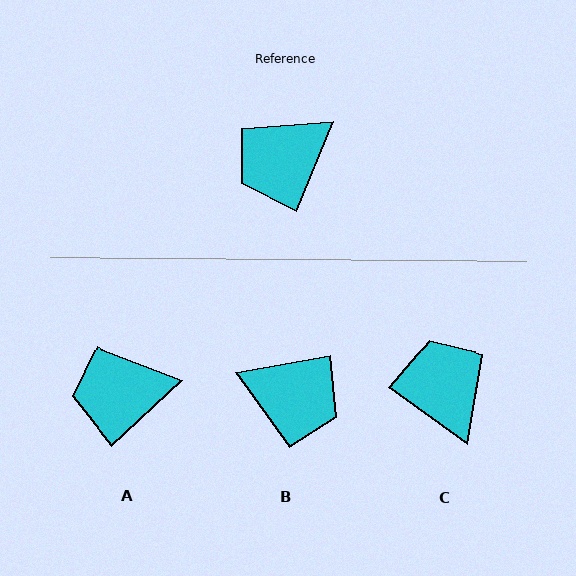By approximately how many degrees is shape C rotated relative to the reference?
Approximately 104 degrees clockwise.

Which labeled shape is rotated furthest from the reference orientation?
B, about 122 degrees away.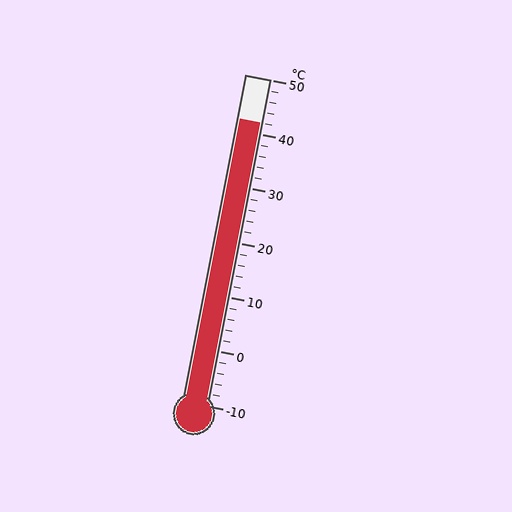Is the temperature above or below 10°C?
The temperature is above 10°C.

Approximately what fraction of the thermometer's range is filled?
The thermometer is filled to approximately 85% of its range.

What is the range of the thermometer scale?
The thermometer scale ranges from -10°C to 50°C.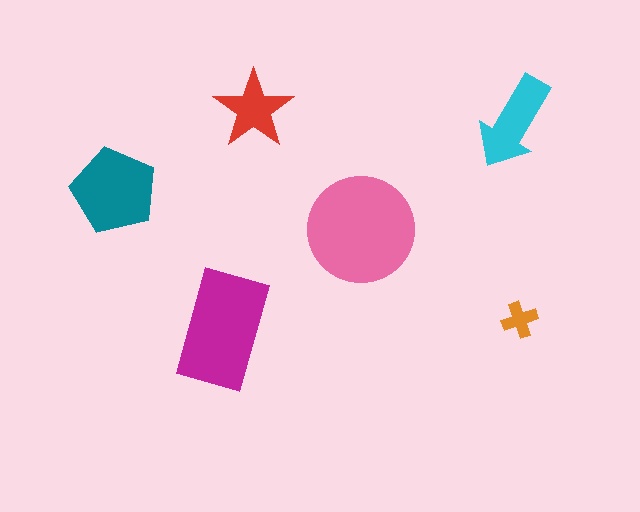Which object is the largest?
The pink circle.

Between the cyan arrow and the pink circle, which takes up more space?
The pink circle.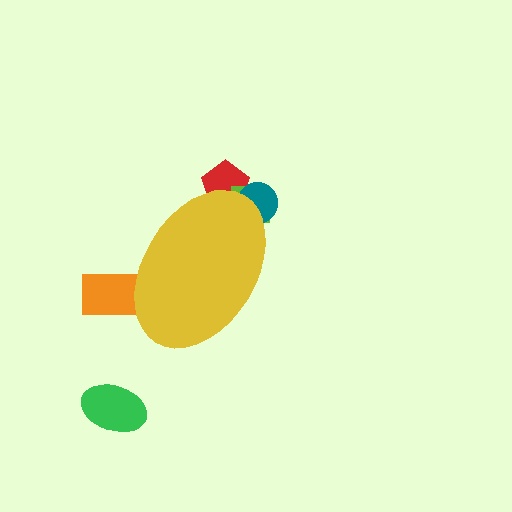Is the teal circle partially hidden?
Yes, the teal circle is partially hidden behind the yellow ellipse.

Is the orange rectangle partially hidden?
Yes, the orange rectangle is partially hidden behind the yellow ellipse.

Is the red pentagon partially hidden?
Yes, the red pentagon is partially hidden behind the yellow ellipse.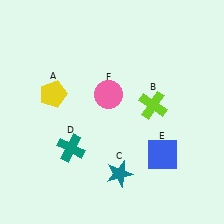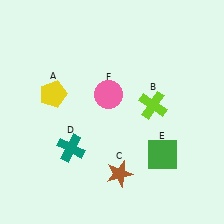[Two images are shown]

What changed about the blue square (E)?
In Image 1, E is blue. In Image 2, it changed to green.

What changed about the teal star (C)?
In Image 1, C is teal. In Image 2, it changed to brown.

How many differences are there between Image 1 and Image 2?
There are 2 differences between the two images.